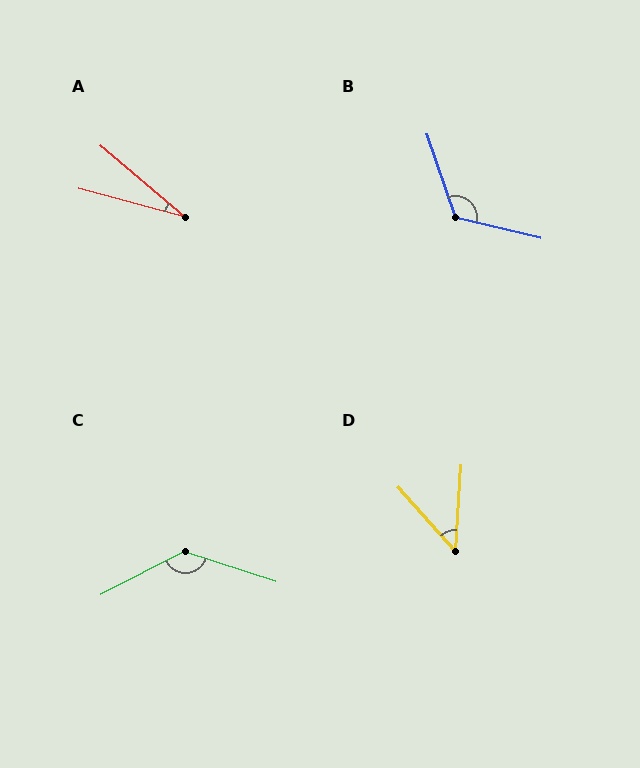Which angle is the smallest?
A, at approximately 26 degrees.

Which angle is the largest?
C, at approximately 135 degrees.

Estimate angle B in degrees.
Approximately 122 degrees.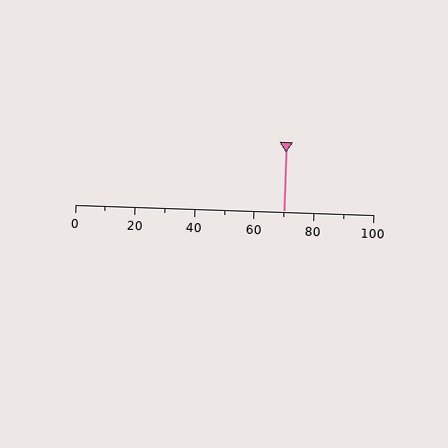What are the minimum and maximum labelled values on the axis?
The axis runs from 0 to 100.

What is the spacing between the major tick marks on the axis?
The major ticks are spaced 20 apart.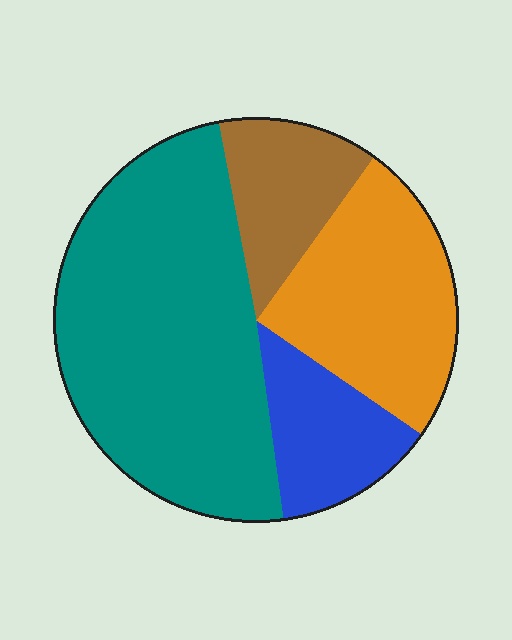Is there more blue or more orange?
Orange.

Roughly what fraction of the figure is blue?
Blue takes up about one eighth (1/8) of the figure.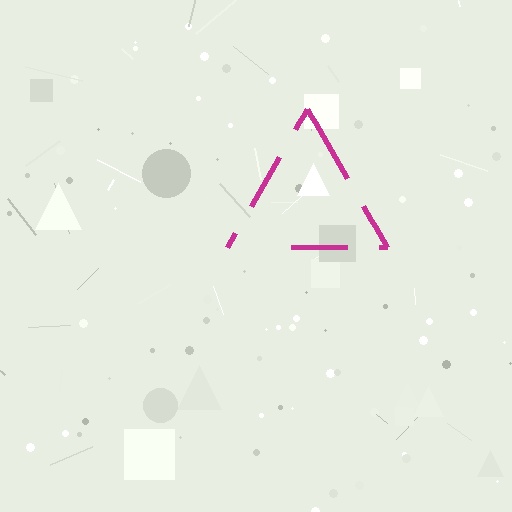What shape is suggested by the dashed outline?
The dashed outline suggests a triangle.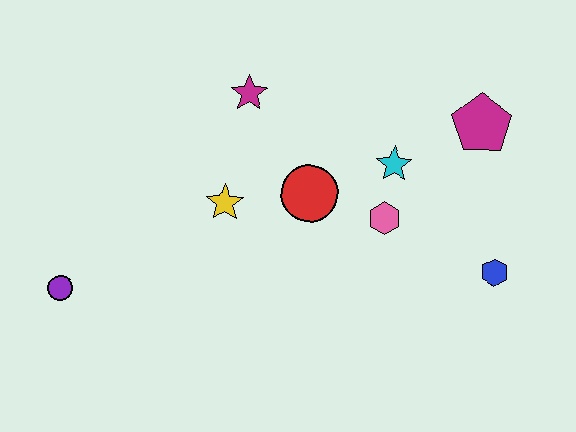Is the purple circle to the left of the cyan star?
Yes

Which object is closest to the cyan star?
The pink hexagon is closest to the cyan star.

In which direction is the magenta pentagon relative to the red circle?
The magenta pentagon is to the right of the red circle.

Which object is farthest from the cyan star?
The purple circle is farthest from the cyan star.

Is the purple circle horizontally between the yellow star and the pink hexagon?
No